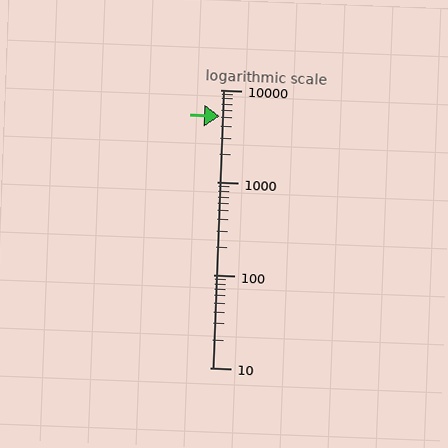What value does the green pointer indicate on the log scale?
The pointer indicates approximately 5200.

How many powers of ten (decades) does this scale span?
The scale spans 3 decades, from 10 to 10000.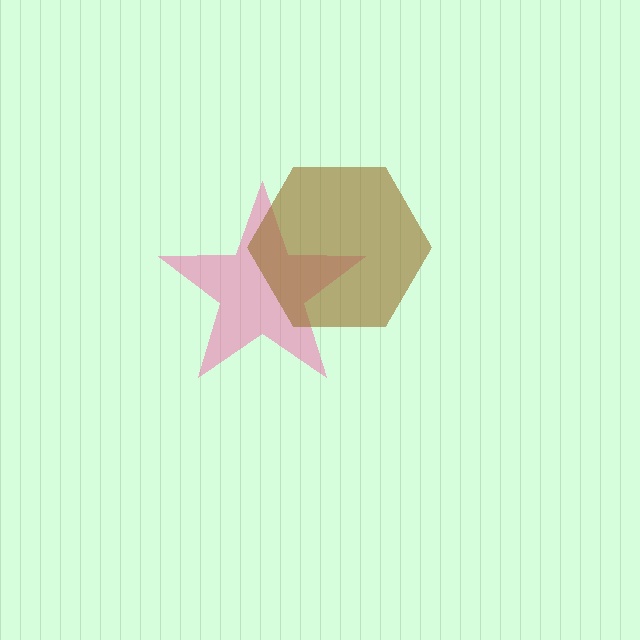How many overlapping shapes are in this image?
There are 2 overlapping shapes in the image.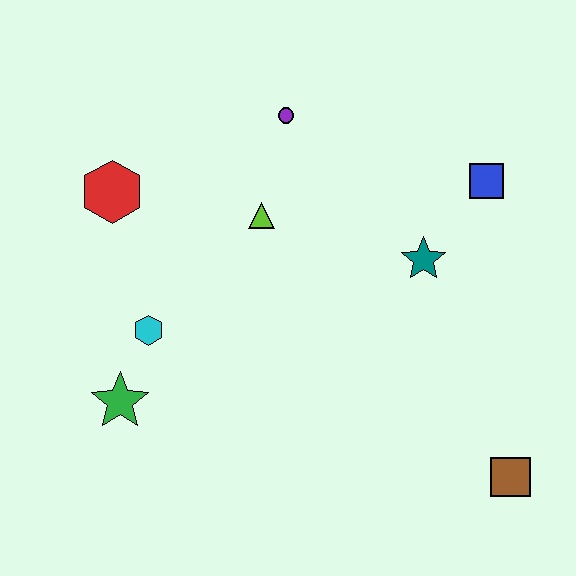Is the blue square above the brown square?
Yes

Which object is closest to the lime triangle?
The purple circle is closest to the lime triangle.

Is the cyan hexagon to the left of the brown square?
Yes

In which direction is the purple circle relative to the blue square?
The purple circle is to the left of the blue square.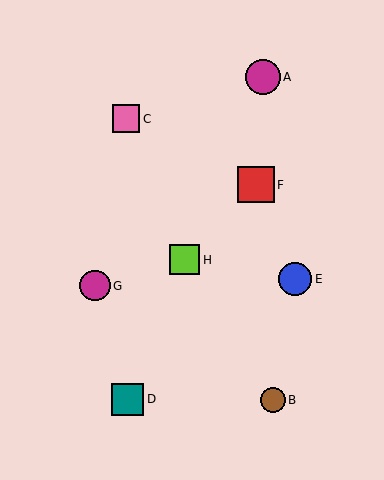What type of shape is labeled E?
Shape E is a blue circle.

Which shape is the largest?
The red square (labeled F) is the largest.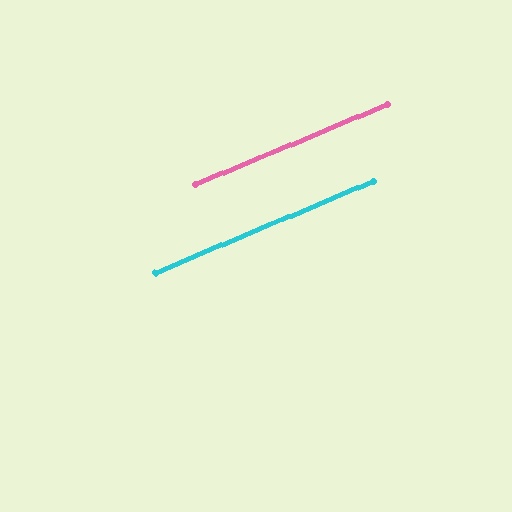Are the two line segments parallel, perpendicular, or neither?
Parallel — their directions differ by only 0.2°.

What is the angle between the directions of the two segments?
Approximately 0 degrees.